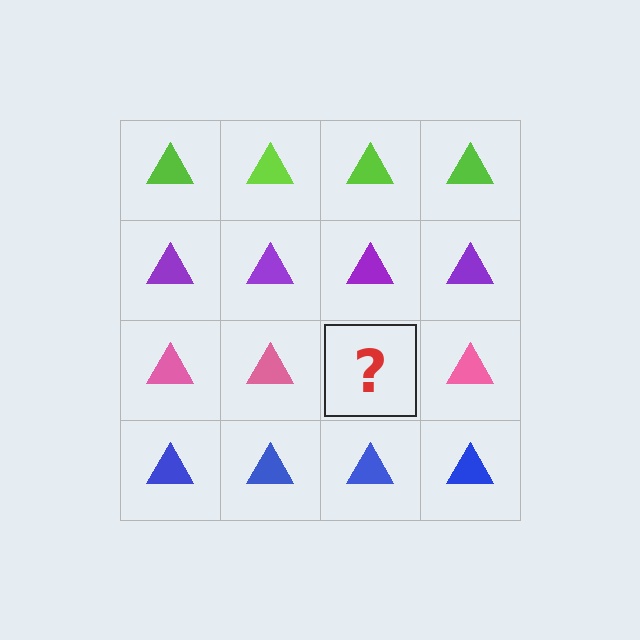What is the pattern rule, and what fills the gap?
The rule is that each row has a consistent color. The gap should be filled with a pink triangle.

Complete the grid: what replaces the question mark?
The question mark should be replaced with a pink triangle.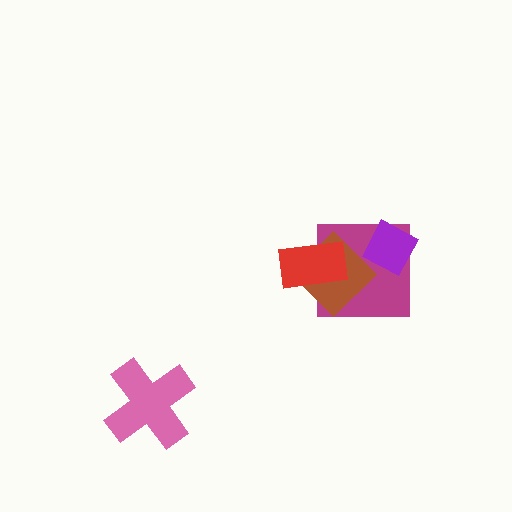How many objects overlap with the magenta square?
3 objects overlap with the magenta square.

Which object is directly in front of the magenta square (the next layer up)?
The purple diamond is directly in front of the magenta square.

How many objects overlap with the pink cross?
0 objects overlap with the pink cross.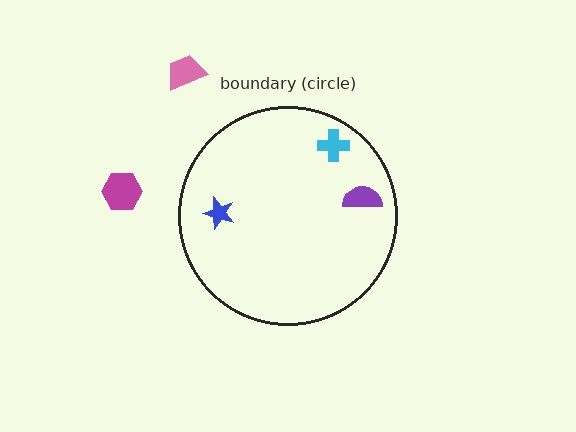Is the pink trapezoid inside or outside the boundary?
Outside.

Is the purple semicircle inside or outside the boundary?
Inside.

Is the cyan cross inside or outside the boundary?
Inside.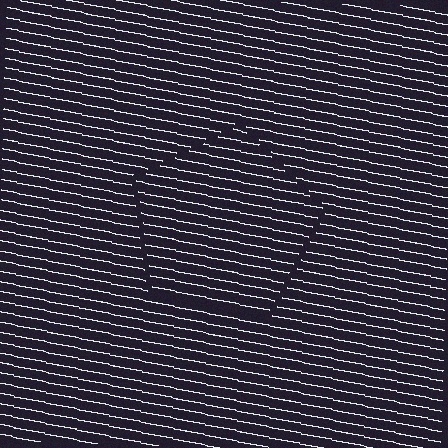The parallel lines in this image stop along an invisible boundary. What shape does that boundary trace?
An illusory pentagon. The interior of the shape contains the same grating, shifted by half a period — the contour is defined by the phase discontinuity where line-ends from the inner and outer gratings abut.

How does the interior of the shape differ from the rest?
The interior of the shape contains the same grating, shifted by half a period — the contour is defined by the phase discontinuity where line-ends from the inner and outer gratings abut.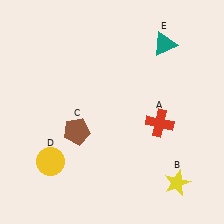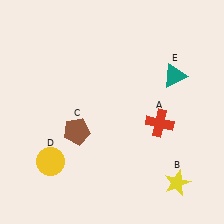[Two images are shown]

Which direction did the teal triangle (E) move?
The teal triangle (E) moved down.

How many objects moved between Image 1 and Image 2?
1 object moved between the two images.